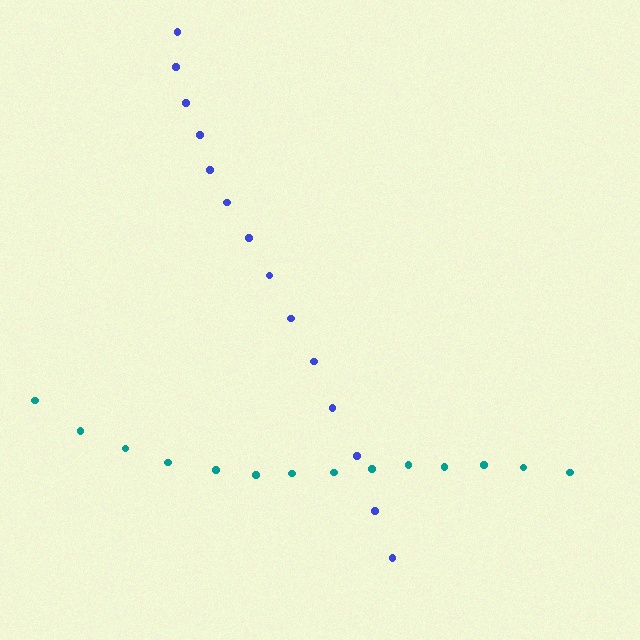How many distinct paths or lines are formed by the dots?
There are 2 distinct paths.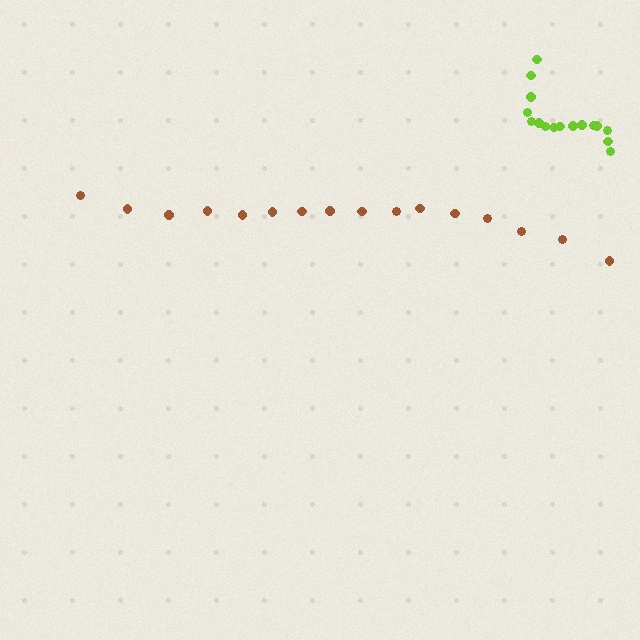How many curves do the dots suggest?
There are 2 distinct paths.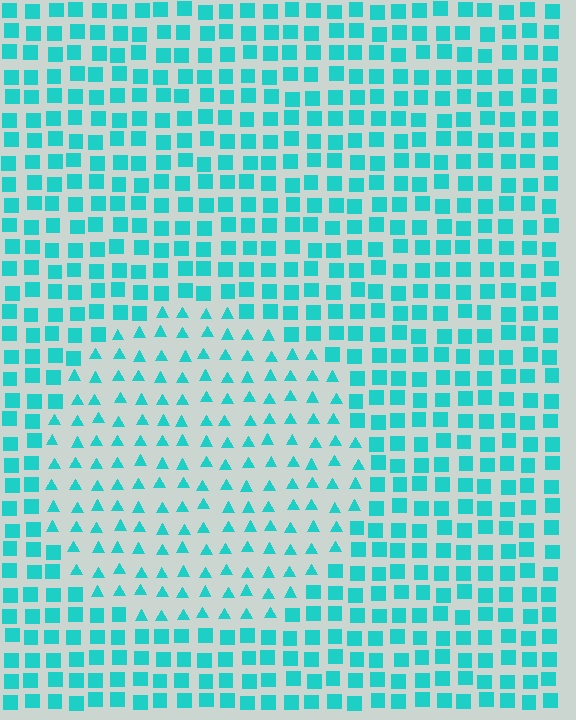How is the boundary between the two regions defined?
The boundary is defined by a change in element shape: triangles inside vs. squares outside. All elements share the same color and spacing.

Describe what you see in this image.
The image is filled with small cyan elements arranged in a uniform grid. A circle-shaped region contains triangles, while the surrounding area contains squares. The boundary is defined purely by the change in element shape.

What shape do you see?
I see a circle.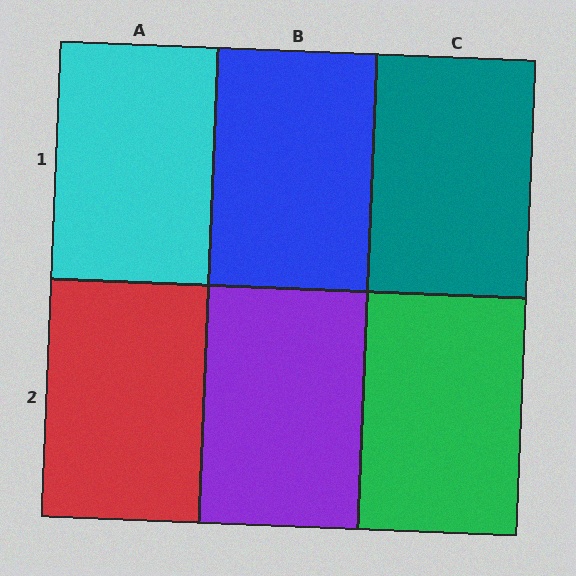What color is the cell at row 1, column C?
Teal.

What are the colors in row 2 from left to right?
Red, purple, green.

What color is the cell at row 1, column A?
Cyan.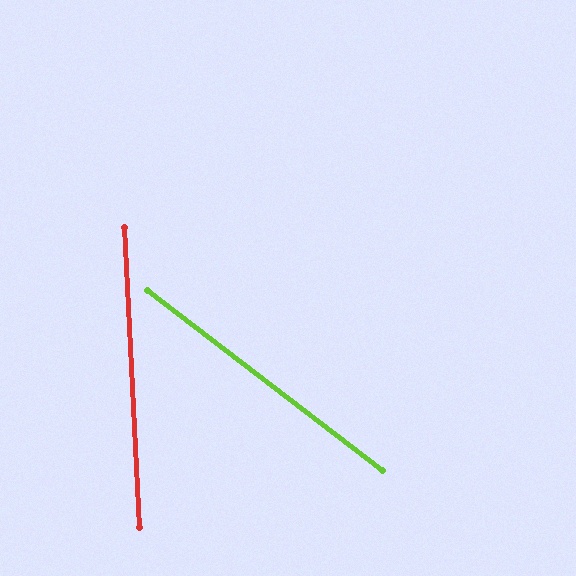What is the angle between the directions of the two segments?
Approximately 50 degrees.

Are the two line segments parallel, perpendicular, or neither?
Neither parallel nor perpendicular — they differ by about 50°.